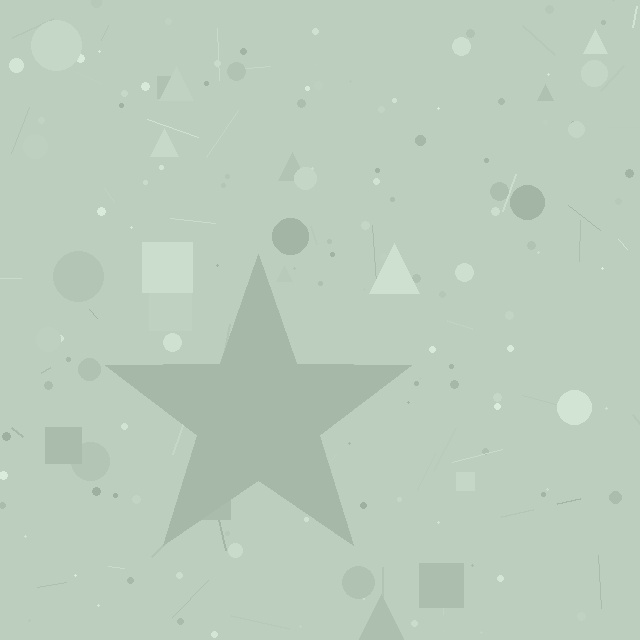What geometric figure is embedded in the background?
A star is embedded in the background.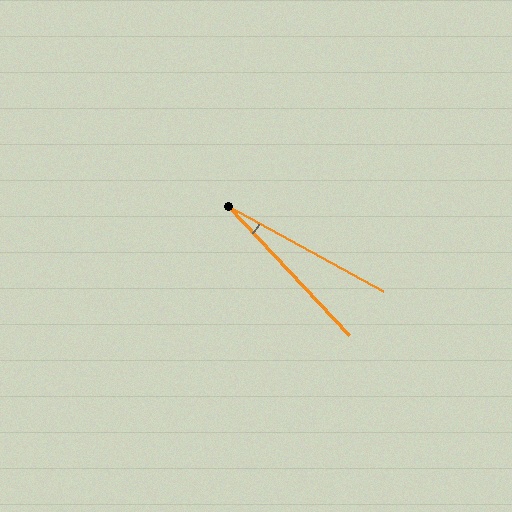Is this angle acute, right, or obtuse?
It is acute.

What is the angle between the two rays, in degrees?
Approximately 18 degrees.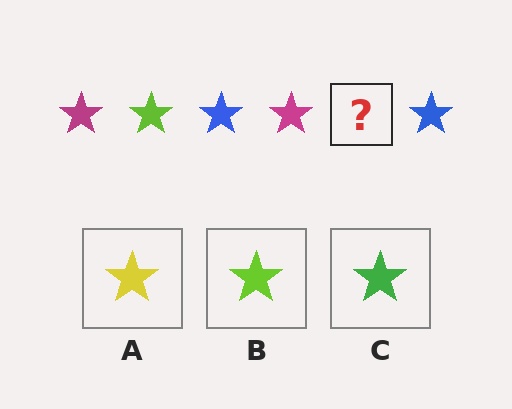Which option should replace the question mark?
Option B.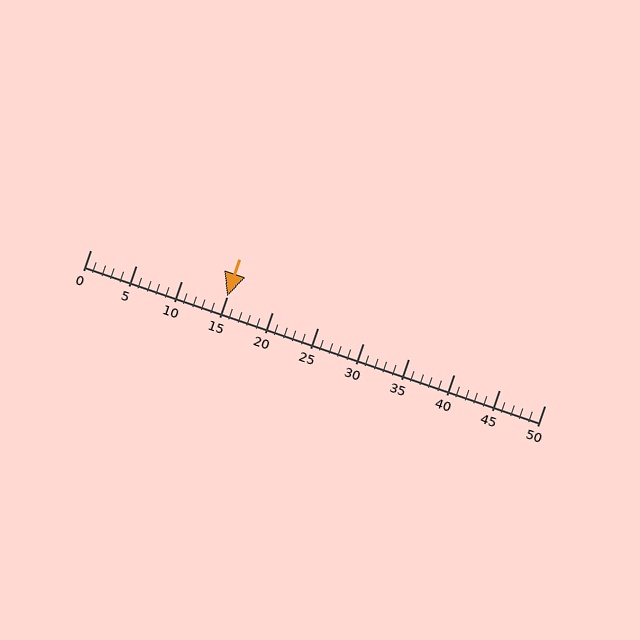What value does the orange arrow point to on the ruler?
The orange arrow points to approximately 15.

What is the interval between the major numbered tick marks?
The major tick marks are spaced 5 units apart.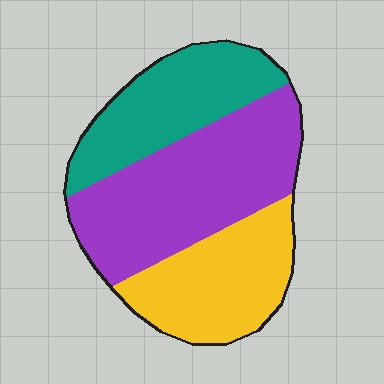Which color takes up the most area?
Purple, at roughly 45%.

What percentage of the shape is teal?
Teal takes up about one quarter (1/4) of the shape.